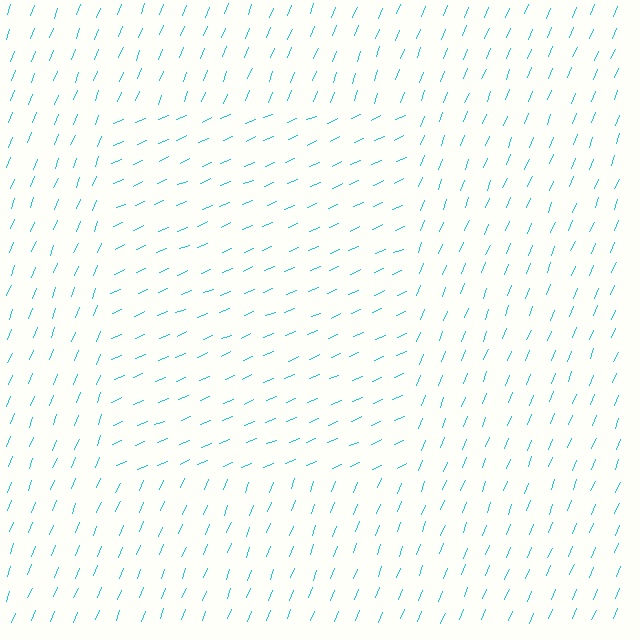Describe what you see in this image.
The image is filled with small cyan line segments. A rectangle region in the image has lines oriented differently from the surrounding lines, creating a visible texture boundary.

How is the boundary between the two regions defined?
The boundary is defined purely by a change in line orientation (approximately 45 degrees difference). All lines are the same color and thickness.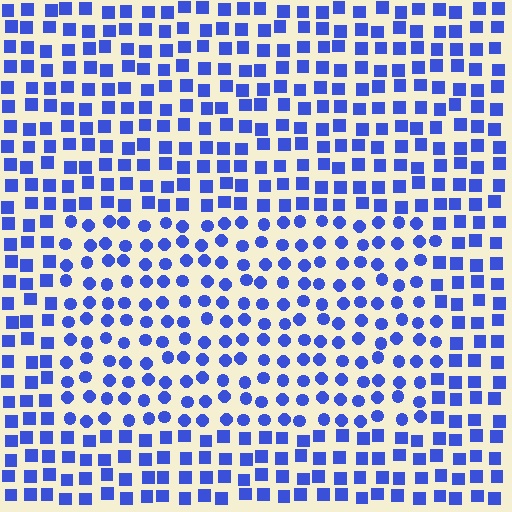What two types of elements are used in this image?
The image uses circles inside the rectangle region and squares outside it.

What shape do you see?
I see a rectangle.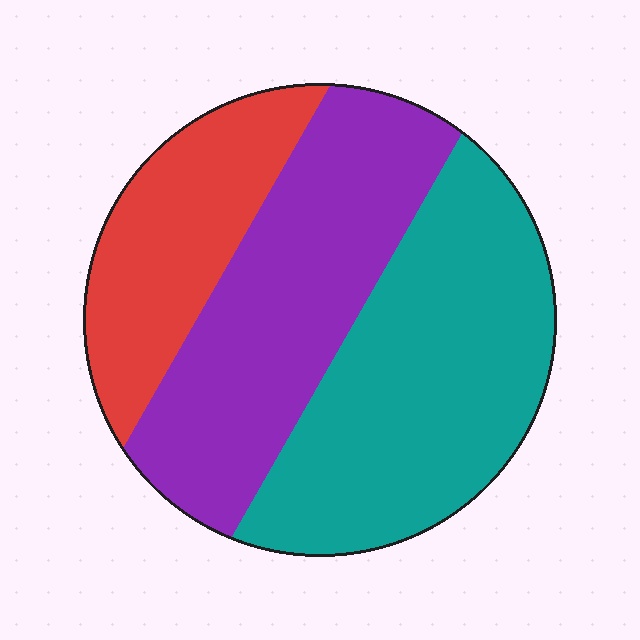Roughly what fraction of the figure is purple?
Purple takes up about three eighths (3/8) of the figure.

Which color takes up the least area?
Red, at roughly 20%.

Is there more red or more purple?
Purple.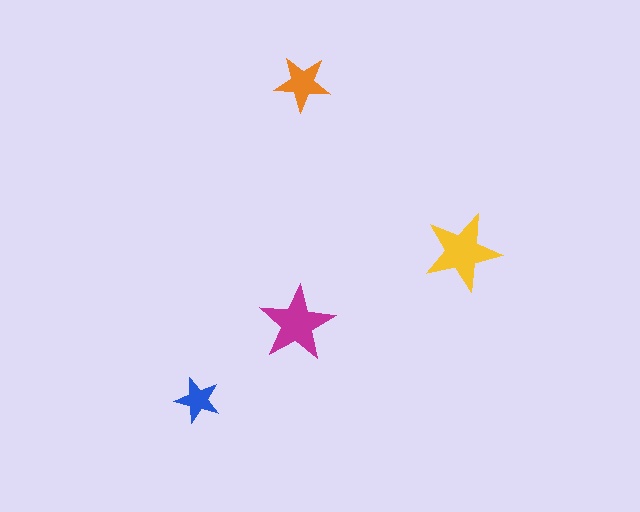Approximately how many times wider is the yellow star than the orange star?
About 1.5 times wider.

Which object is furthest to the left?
The blue star is leftmost.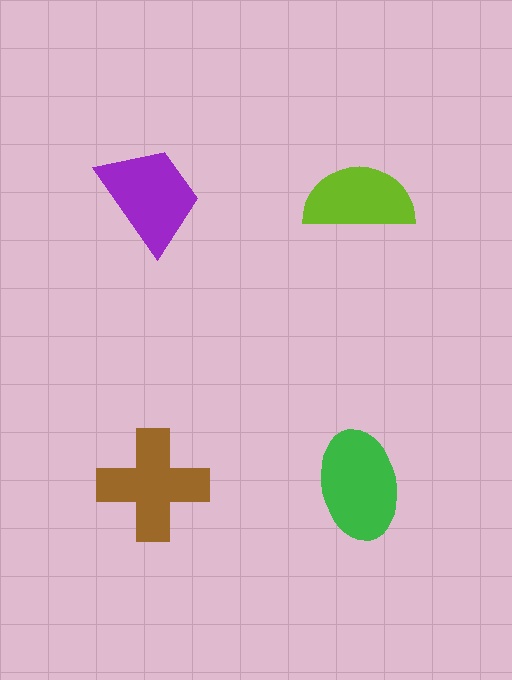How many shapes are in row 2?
2 shapes.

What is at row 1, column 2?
A lime semicircle.